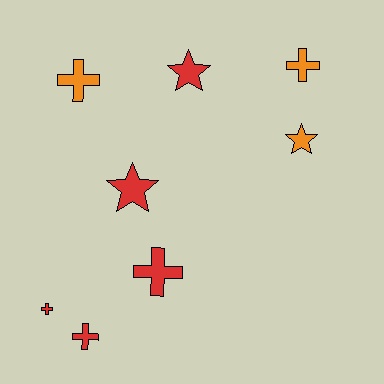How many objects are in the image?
There are 8 objects.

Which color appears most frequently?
Red, with 5 objects.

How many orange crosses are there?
There are 2 orange crosses.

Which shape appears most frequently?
Cross, with 5 objects.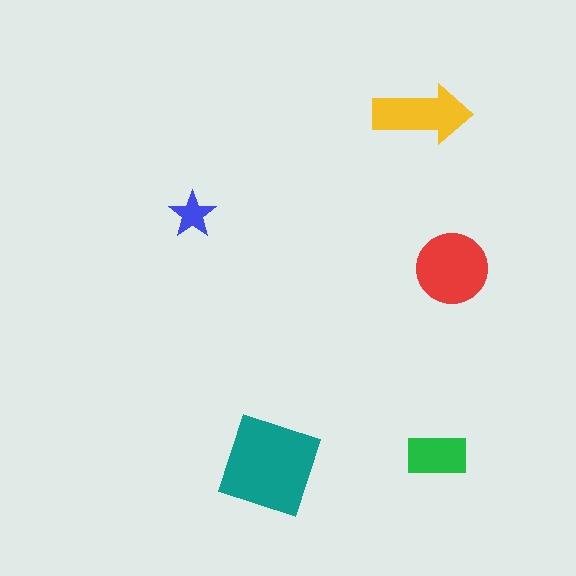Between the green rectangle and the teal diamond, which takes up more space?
The teal diamond.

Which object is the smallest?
The blue star.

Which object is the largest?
The teal diamond.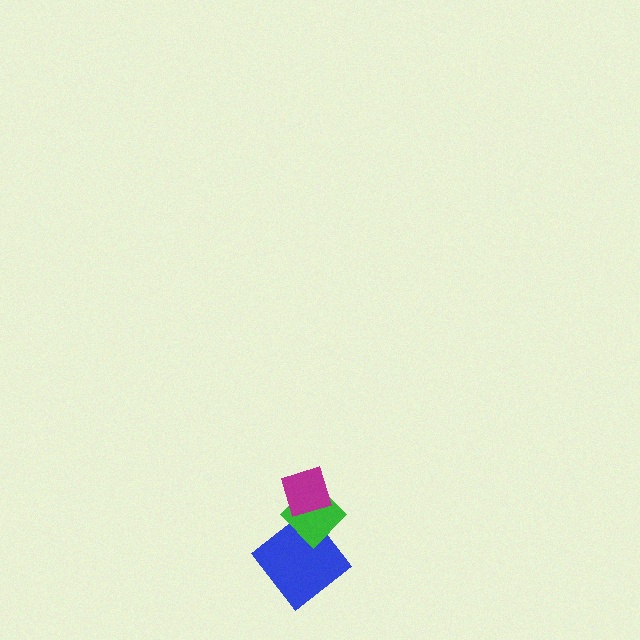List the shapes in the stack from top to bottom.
From top to bottom: the magenta diamond, the green diamond, the blue diamond.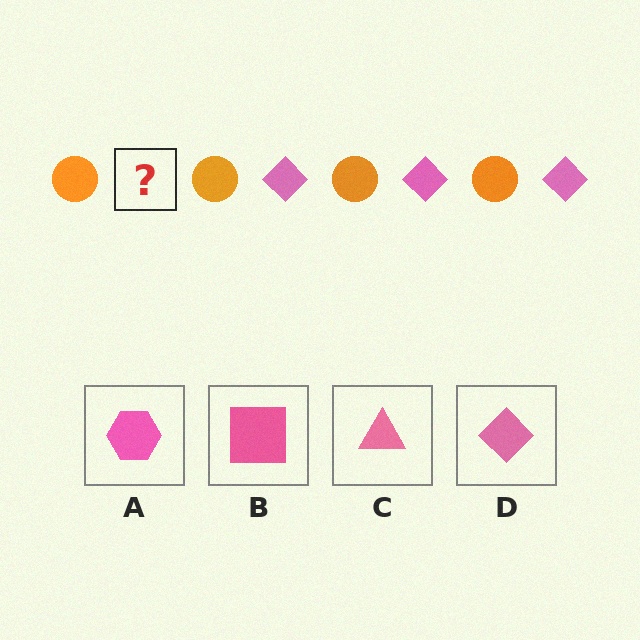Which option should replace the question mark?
Option D.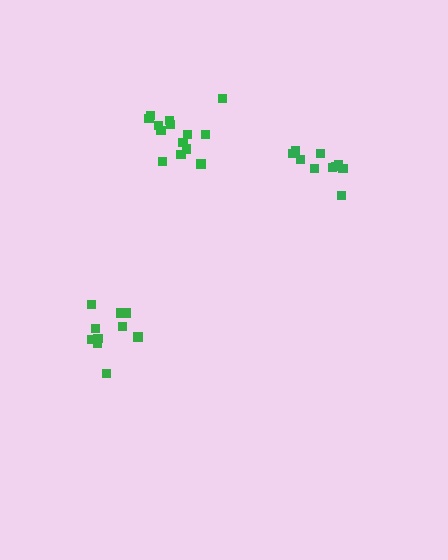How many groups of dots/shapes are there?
There are 3 groups.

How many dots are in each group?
Group 1: 11 dots, Group 2: 10 dots, Group 3: 14 dots (35 total).